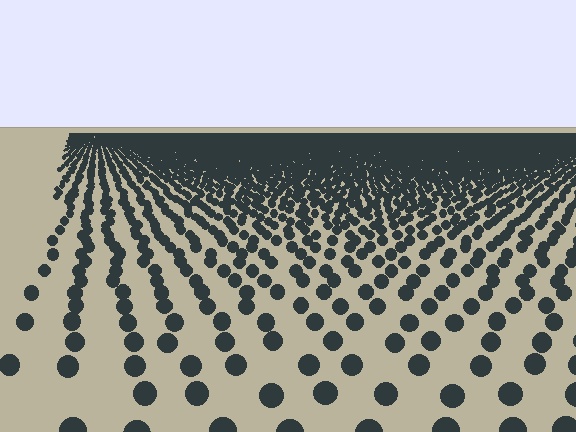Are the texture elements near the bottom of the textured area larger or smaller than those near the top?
Larger. Near the bottom, elements are closer to the viewer and appear at a bigger on-screen size.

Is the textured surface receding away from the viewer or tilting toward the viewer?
The surface is receding away from the viewer. Texture elements get smaller and denser toward the top.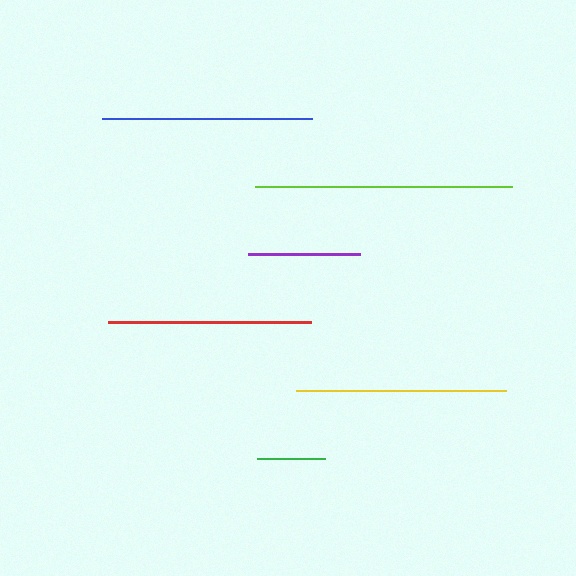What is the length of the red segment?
The red segment is approximately 204 pixels long.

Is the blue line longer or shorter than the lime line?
The lime line is longer than the blue line.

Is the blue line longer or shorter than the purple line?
The blue line is longer than the purple line.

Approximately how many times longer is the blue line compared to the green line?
The blue line is approximately 3.1 times the length of the green line.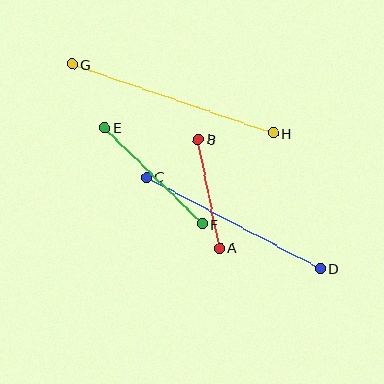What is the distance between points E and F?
The distance is approximately 137 pixels.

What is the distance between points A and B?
The distance is approximately 111 pixels.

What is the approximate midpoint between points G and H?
The midpoint is at approximately (172, 99) pixels.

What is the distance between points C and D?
The distance is approximately 196 pixels.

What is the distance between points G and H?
The distance is approximately 212 pixels.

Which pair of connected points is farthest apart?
Points G and H are farthest apart.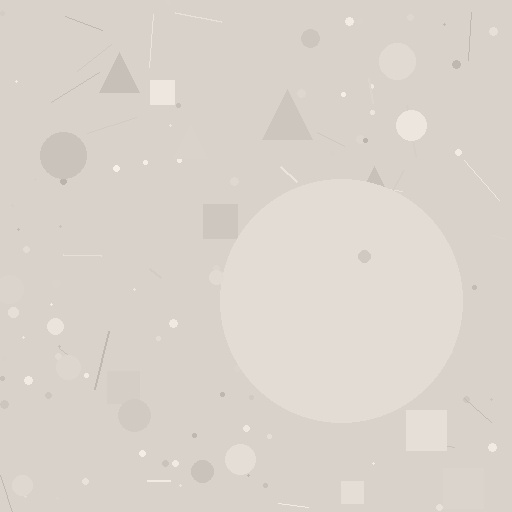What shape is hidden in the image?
A circle is hidden in the image.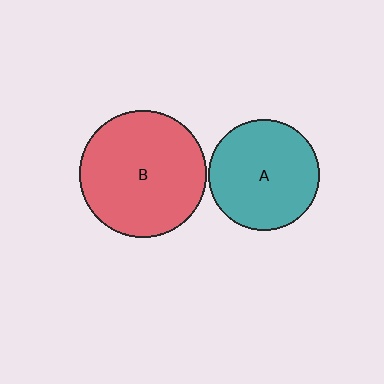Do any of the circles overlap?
No, none of the circles overlap.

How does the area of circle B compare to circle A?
Approximately 1.3 times.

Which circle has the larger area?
Circle B (red).